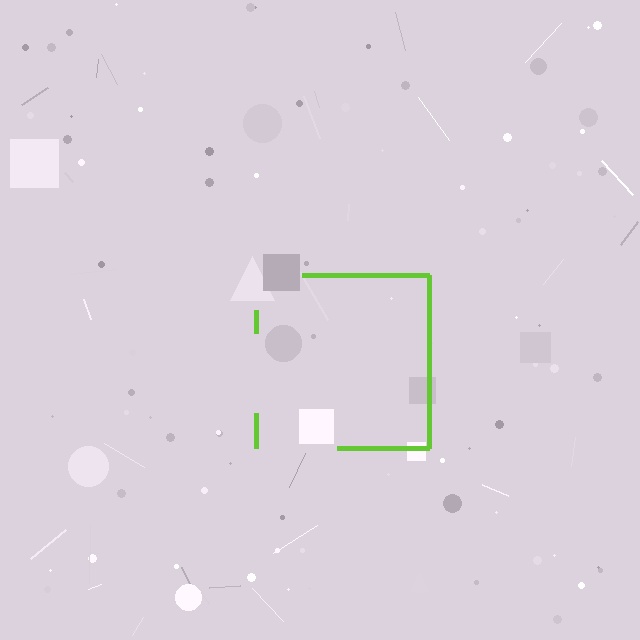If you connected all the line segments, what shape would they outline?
They would outline a square.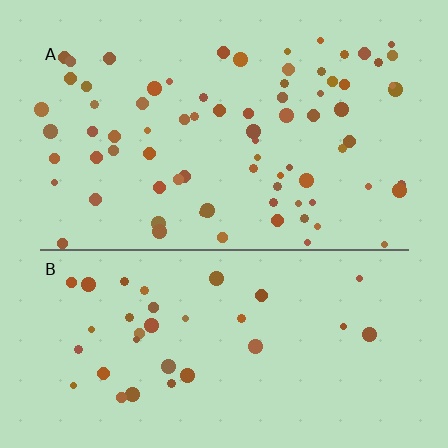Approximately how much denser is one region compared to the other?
Approximately 2.2× — region A over region B.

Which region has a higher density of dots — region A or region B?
A (the top).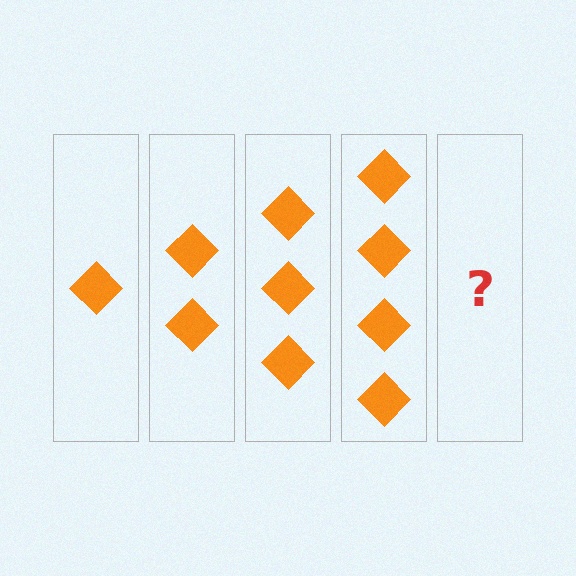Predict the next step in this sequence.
The next step is 5 diamonds.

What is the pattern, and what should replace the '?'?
The pattern is that each step adds one more diamond. The '?' should be 5 diamonds.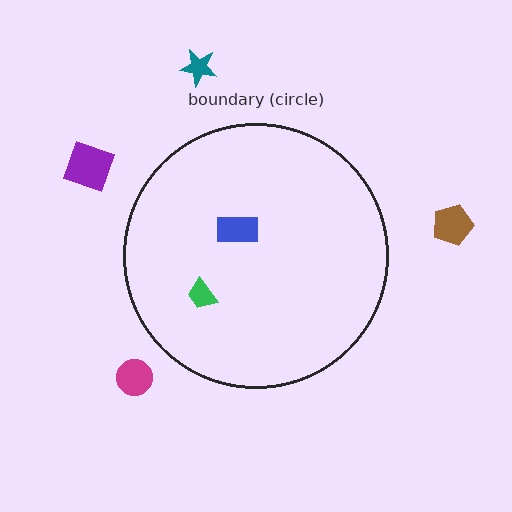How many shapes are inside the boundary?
2 inside, 4 outside.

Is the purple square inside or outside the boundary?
Outside.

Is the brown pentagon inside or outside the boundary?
Outside.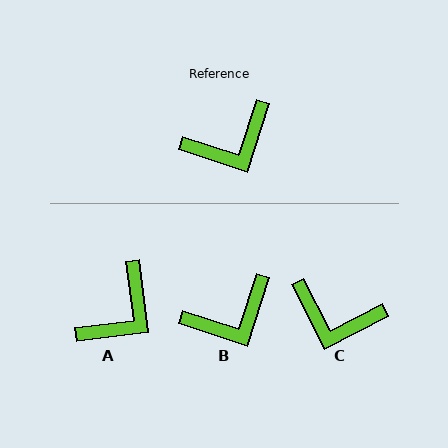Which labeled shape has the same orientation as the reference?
B.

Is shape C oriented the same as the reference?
No, it is off by about 45 degrees.